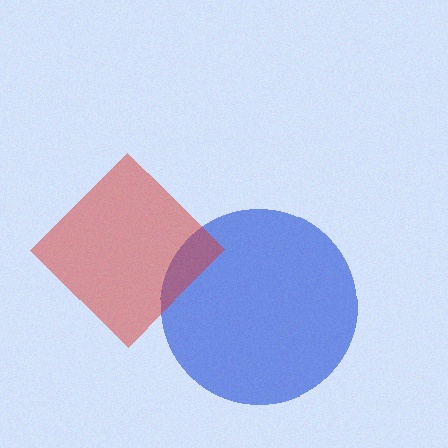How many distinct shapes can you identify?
There are 2 distinct shapes: a blue circle, a red diamond.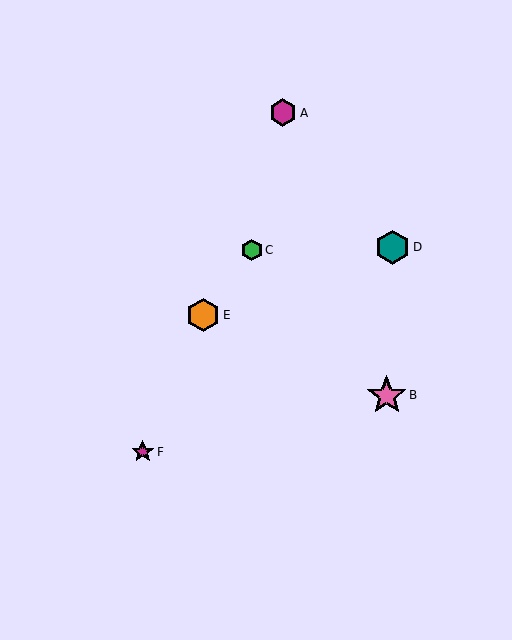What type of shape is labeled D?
Shape D is a teal hexagon.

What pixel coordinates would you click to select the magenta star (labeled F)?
Click at (143, 452) to select the magenta star F.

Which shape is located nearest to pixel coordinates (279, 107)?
The magenta hexagon (labeled A) at (283, 113) is nearest to that location.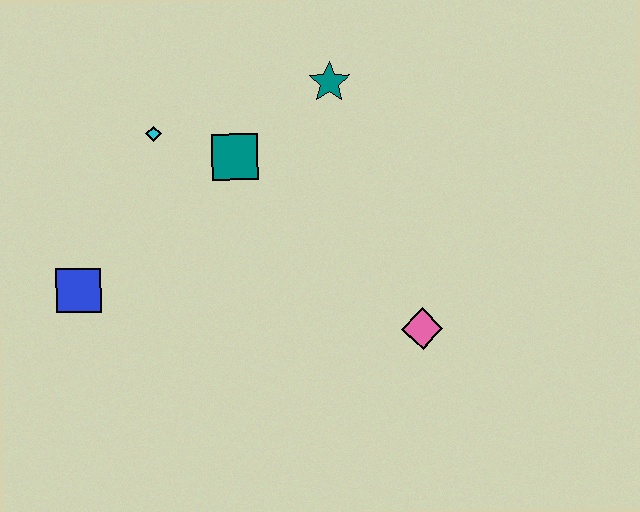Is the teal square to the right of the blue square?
Yes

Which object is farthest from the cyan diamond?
The pink diamond is farthest from the cyan diamond.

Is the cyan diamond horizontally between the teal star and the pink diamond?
No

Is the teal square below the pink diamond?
No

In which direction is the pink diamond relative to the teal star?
The pink diamond is below the teal star.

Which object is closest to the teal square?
The cyan diamond is closest to the teal square.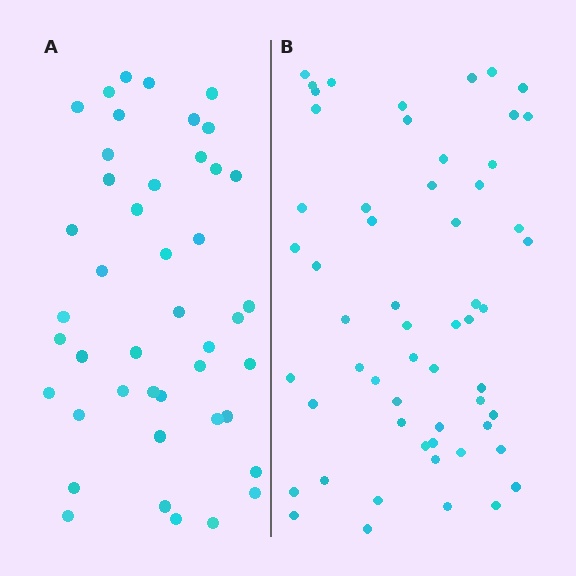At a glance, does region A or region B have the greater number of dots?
Region B (the right region) has more dots.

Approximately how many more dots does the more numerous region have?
Region B has approximately 15 more dots than region A.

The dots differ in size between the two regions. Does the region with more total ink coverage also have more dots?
No. Region A has more total ink coverage because its dots are larger, but region B actually contains more individual dots. Total area can be misleading — the number of items is what matters here.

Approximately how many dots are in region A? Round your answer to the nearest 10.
About 40 dots. (The exact count is 44, which rounds to 40.)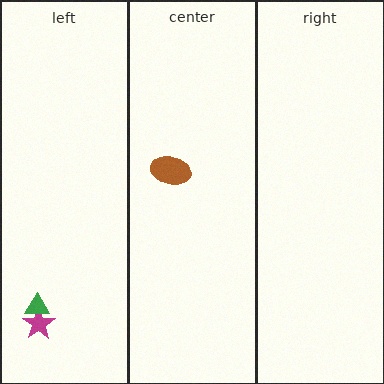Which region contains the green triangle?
The left region.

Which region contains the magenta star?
The left region.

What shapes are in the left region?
The magenta star, the green triangle.